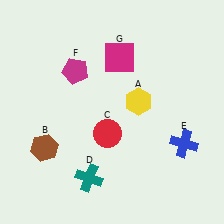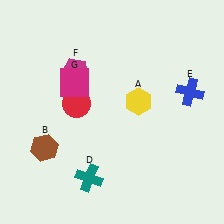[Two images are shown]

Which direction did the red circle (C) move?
The red circle (C) moved left.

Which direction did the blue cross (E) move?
The blue cross (E) moved up.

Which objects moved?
The objects that moved are: the red circle (C), the blue cross (E), the magenta square (G).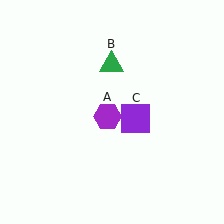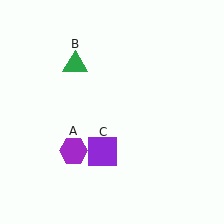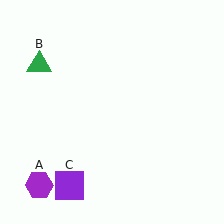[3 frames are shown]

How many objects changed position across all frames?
3 objects changed position: purple hexagon (object A), green triangle (object B), purple square (object C).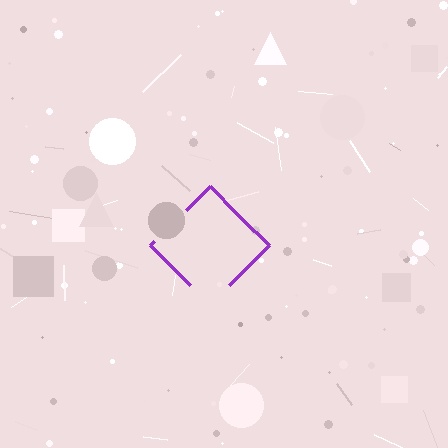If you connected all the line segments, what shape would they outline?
They would outline a diamond.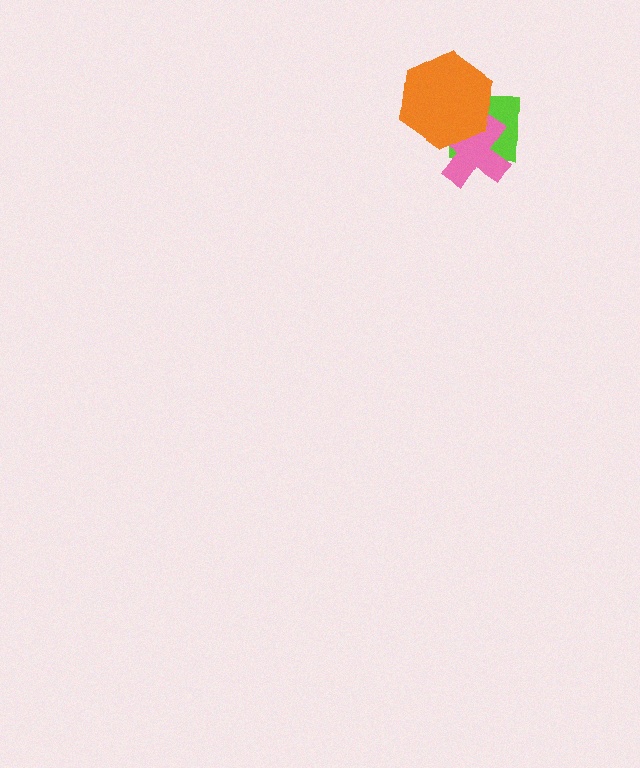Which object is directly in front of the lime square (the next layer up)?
The pink cross is directly in front of the lime square.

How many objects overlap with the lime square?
2 objects overlap with the lime square.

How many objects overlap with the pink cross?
2 objects overlap with the pink cross.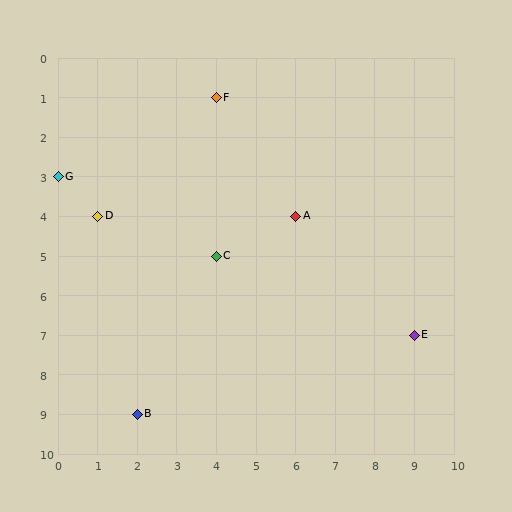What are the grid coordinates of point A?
Point A is at grid coordinates (6, 4).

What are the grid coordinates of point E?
Point E is at grid coordinates (9, 7).